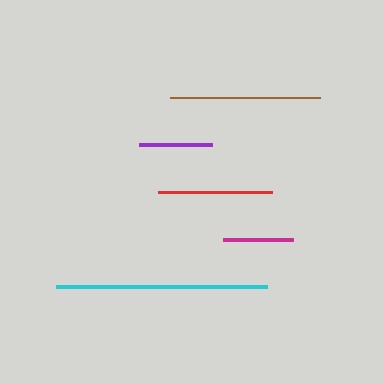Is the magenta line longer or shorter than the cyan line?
The cyan line is longer than the magenta line.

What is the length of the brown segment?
The brown segment is approximately 150 pixels long.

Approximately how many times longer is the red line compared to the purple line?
The red line is approximately 1.6 times the length of the purple line.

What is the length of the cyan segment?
The cyan segment is approximately 211 pixels long.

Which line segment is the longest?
The cyan line is the longest at approximately 211 pixels.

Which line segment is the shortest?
The magenta line is the shortest at approximately 70 pixels.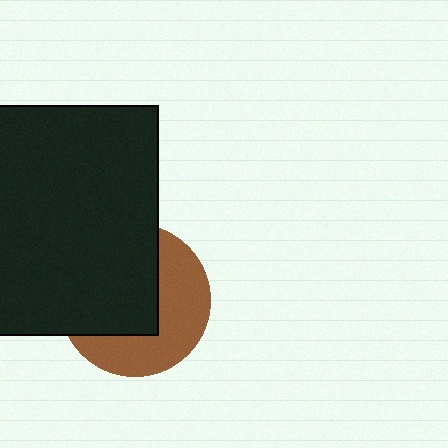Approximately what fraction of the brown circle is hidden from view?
Roughly 54% of the brown circle is hidden behind the black rectangle.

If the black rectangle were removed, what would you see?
You would see the complete brown circle.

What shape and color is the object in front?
The object in front is a black rectangle.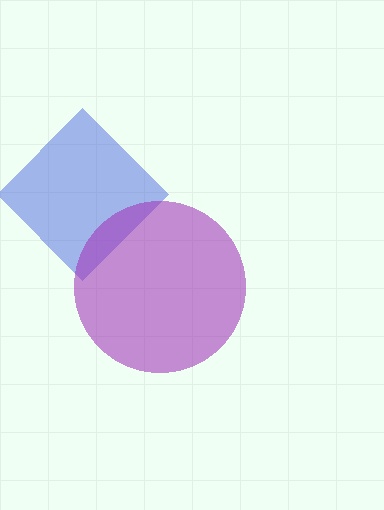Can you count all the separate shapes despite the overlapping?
Yes, there are 2 separate shapes.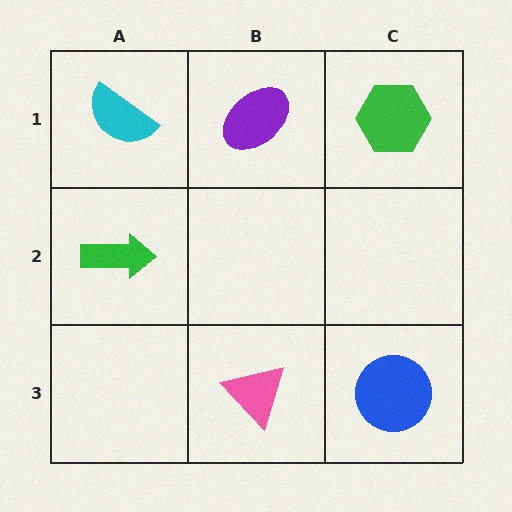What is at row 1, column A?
A cyan semicircle.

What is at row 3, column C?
A blue circle.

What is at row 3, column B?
A pink triangle.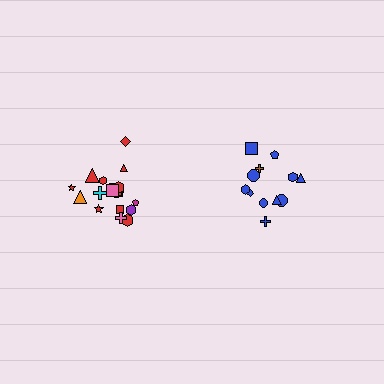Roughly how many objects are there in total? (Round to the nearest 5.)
Roughly 30 objects in total.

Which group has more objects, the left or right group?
The left group.